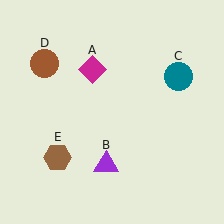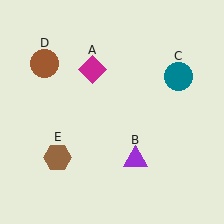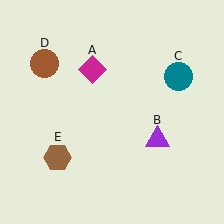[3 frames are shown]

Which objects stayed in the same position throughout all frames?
Magenta diamond (object A) and teal circle (object C) and brown circle (object D) and brown hexagon (object E) remained stationary.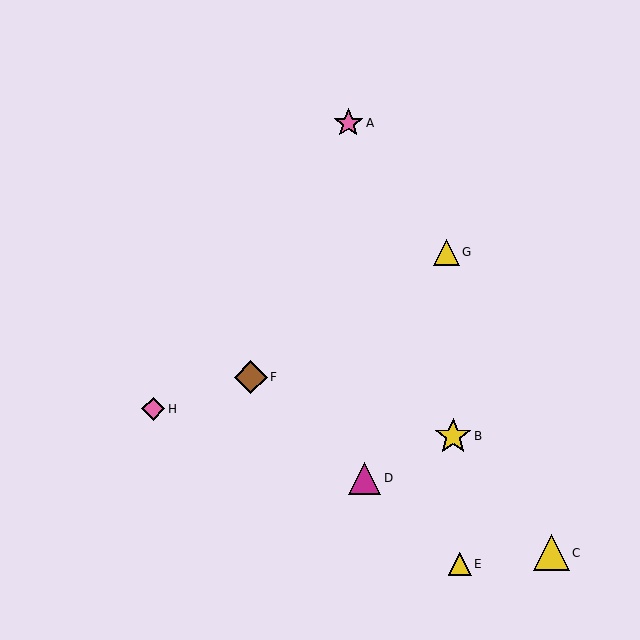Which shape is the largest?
The yellow star (labeled B) is the largest.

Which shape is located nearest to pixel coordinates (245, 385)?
The brown diamond (labeled F) at (251, 377) is nearest to that location.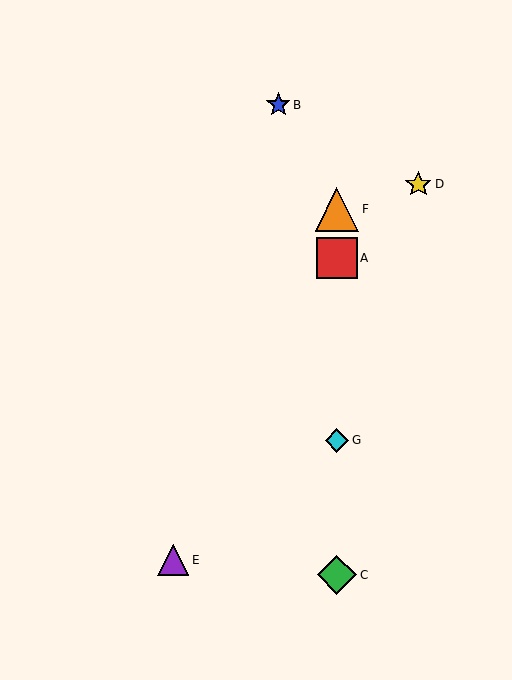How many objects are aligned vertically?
4 objects (A, C, F, G) are aligned vertically.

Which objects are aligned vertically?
Objects A, C, F, G are aligned vertically.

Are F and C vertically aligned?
Yes, both are at x≈337.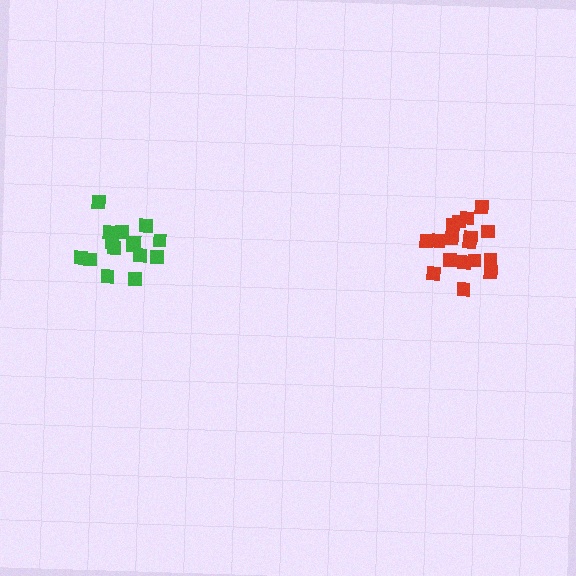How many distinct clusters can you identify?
There are 2 distinct clusters.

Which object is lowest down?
The green cluster is bottommost.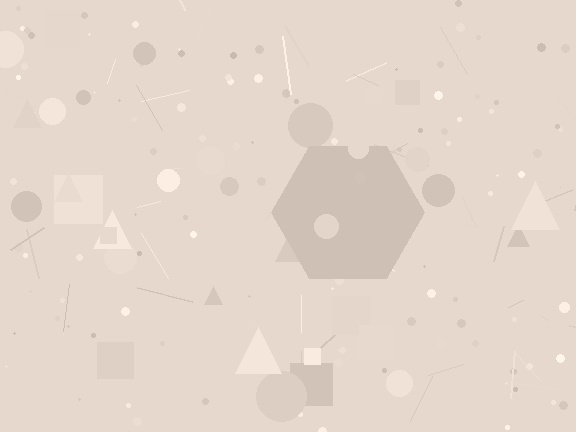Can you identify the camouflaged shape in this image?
The camouflaged shape is a hexagon.